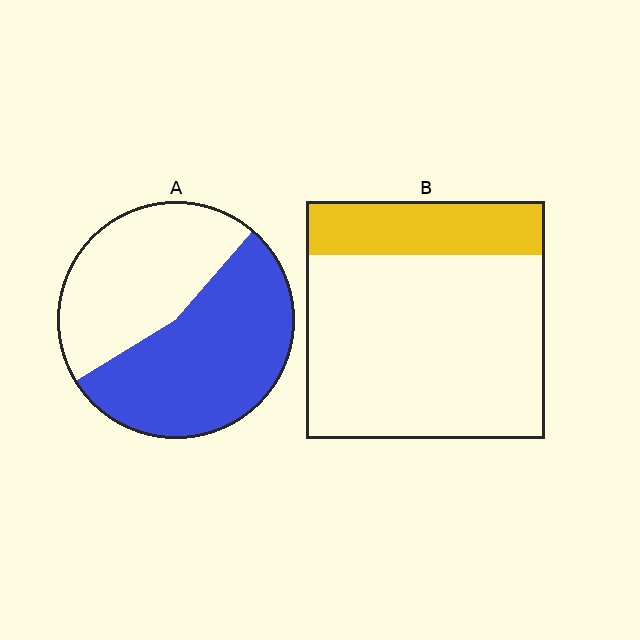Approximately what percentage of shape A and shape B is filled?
A is approximately 55% and B is approximately 25%.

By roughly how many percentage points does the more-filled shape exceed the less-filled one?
By roughly 30 percentage points (A over B).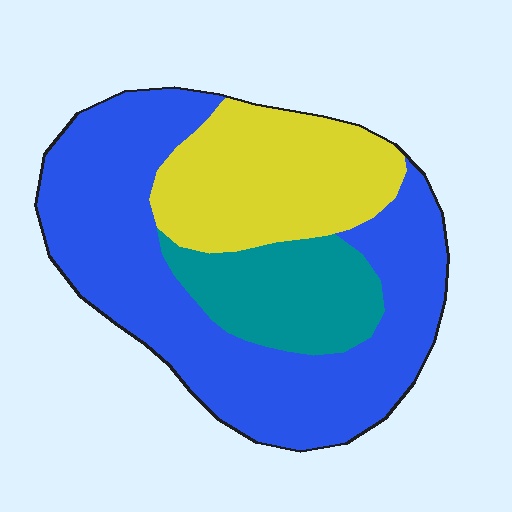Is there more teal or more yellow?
Yellow.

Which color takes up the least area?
Teal, at roughly 15%.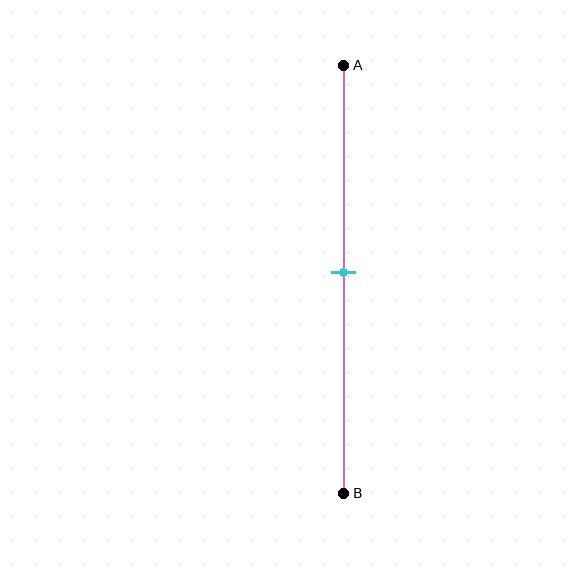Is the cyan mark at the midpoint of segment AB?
Yes, the mark is approximately at the midpoint.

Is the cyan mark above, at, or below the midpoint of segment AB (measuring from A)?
The cyan mark is approximately at the midpoint of segment AB.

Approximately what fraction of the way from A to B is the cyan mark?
The cyan mark is approximately 50% of the way from A to B.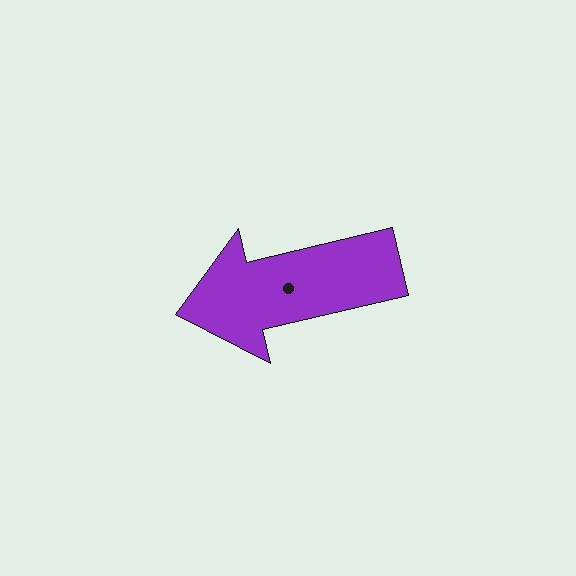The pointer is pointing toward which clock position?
Roughly 9 o'clock.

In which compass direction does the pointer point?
West.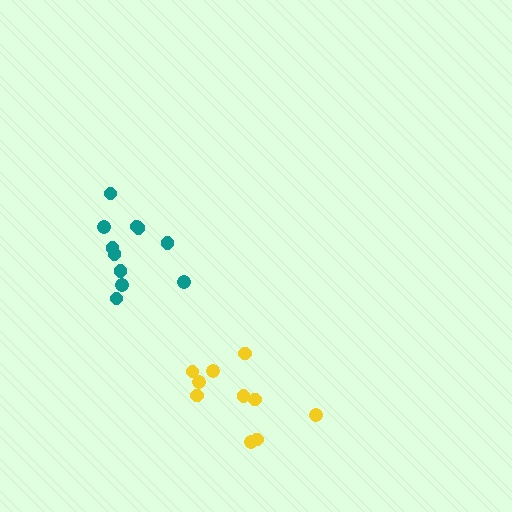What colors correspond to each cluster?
The clusters are colored: yellow, teal.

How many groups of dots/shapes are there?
There are 2 groups.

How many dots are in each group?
Group 1: 10 dots, Group 2: 11 dots (21 total).